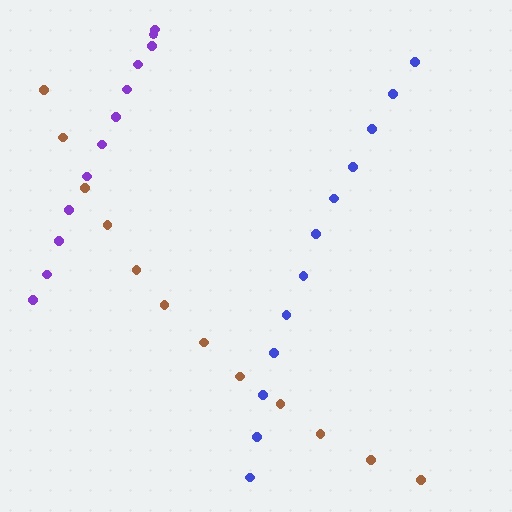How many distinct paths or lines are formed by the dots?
There are 3 distinct paths.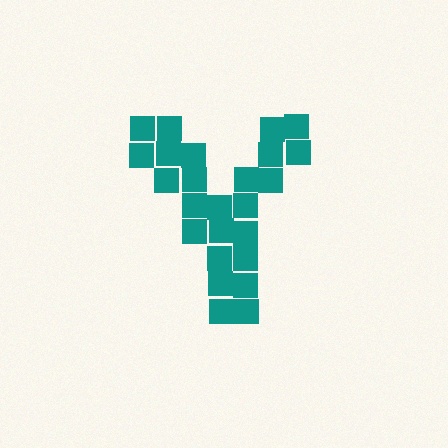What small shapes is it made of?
It is made of small squares.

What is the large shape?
The large shape is the letter Y.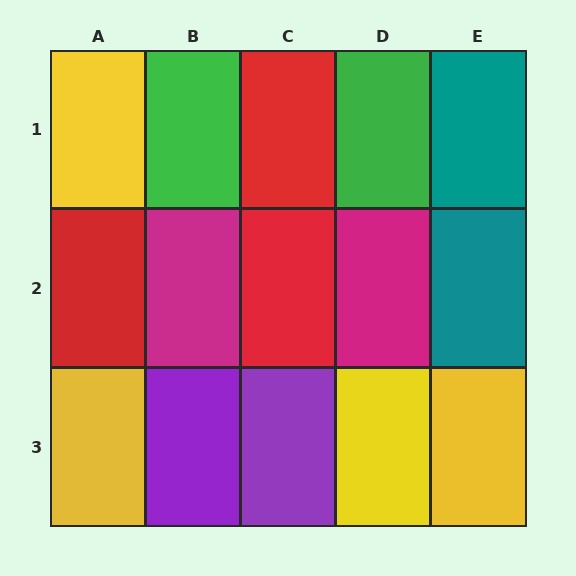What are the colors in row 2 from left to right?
Red, magenta, red, magenta, teal.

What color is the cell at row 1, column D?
Green.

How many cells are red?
3 cells are red.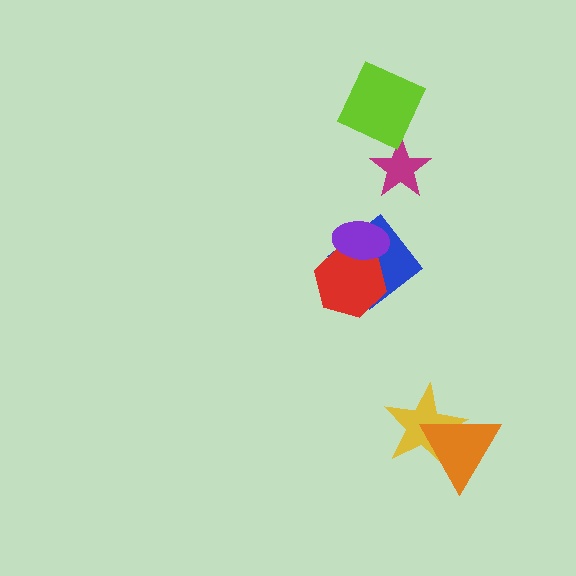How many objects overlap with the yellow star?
1 object overlaps with the yellow star.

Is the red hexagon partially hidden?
Yes, it is partially covered by another shape.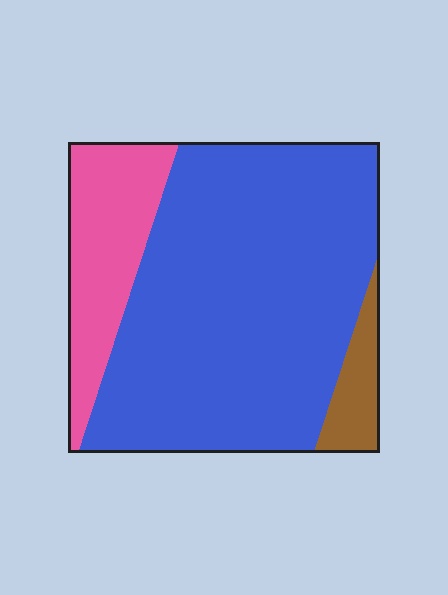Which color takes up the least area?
Brown, at roughly 5%.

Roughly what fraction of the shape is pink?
Pink takes up about one fifth (1/5) of the shape.